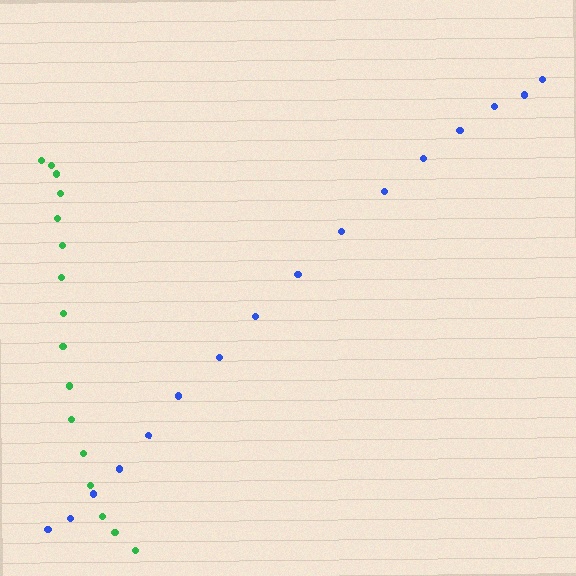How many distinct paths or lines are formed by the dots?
There are 2 distinct paths.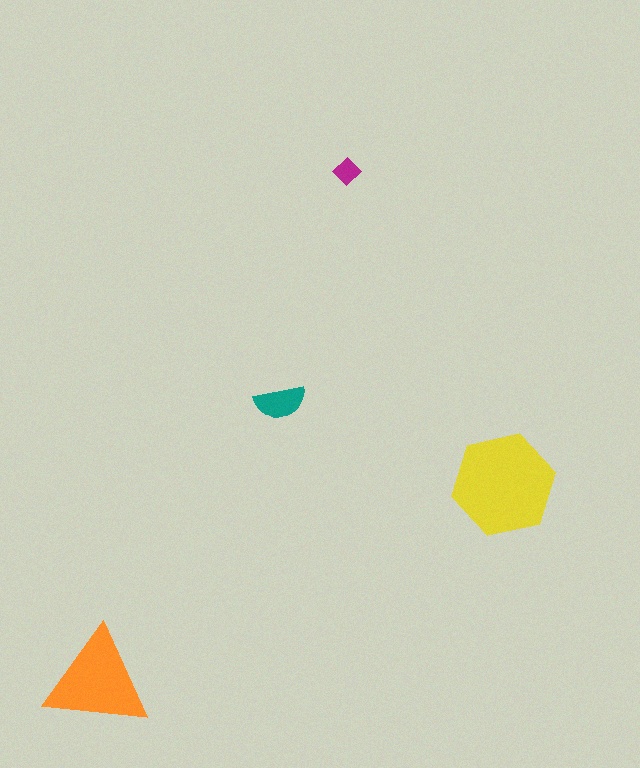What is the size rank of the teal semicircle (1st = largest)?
3rd.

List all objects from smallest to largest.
The magenta diamond, the teal semicircle, the orange triangle, the yellow hexagon.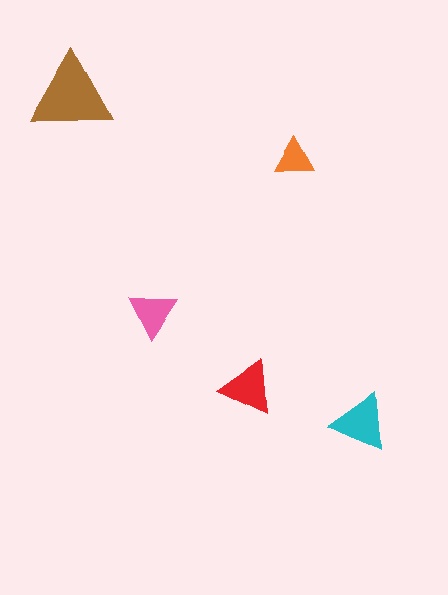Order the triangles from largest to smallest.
the brown one, the cyan one, the red one, the pink one, the orange one.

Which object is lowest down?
The cyan triangle is bottommost.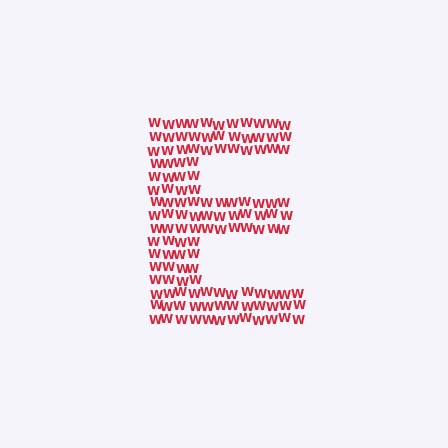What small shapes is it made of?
It is made of small letter W's.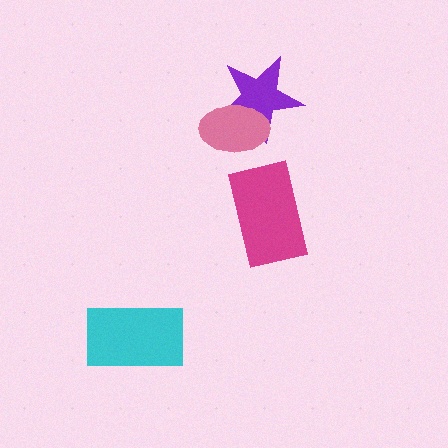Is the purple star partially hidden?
Yes, it is partially covered by another shape.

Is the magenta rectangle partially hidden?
No, no other shape covers it.